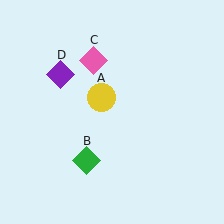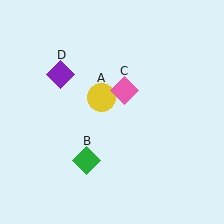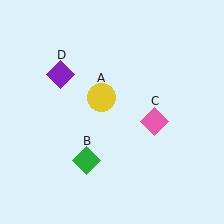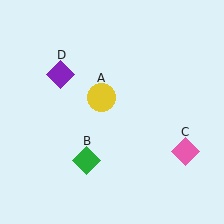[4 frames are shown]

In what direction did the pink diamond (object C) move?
The pink diamond (object C) moved down and to the right.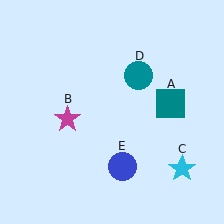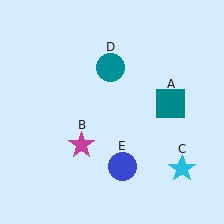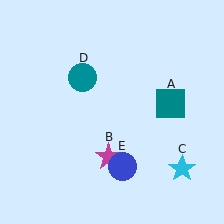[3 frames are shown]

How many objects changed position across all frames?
2 objects changed position: magenta star (object B), teal circle (object D).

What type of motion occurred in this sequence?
The magenta star (object B), teal circle (object D) rotated counterclockwise around the center of the scene.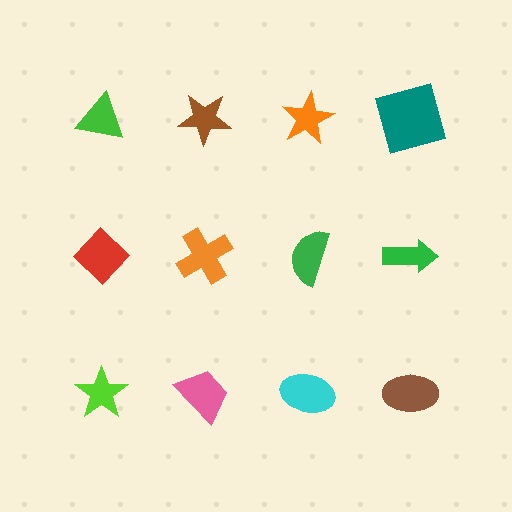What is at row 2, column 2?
An orange cross.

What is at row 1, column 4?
A teal square.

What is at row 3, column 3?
A cyan ellipse.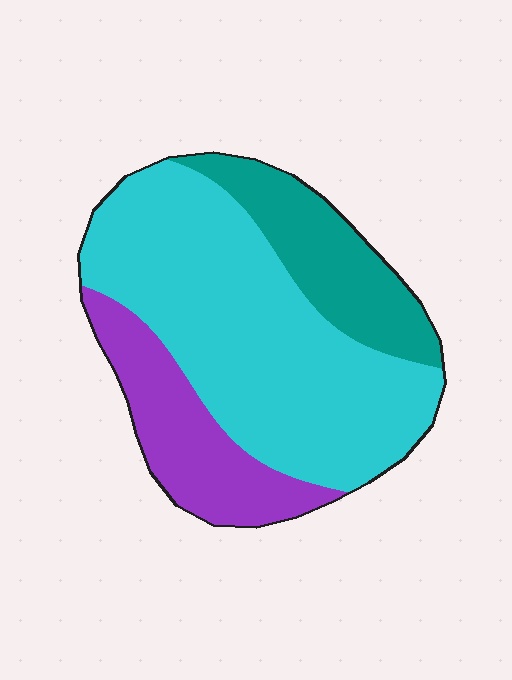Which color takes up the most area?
Cyan, at roughly 60%.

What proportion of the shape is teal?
Teal covers around 20% of the shape.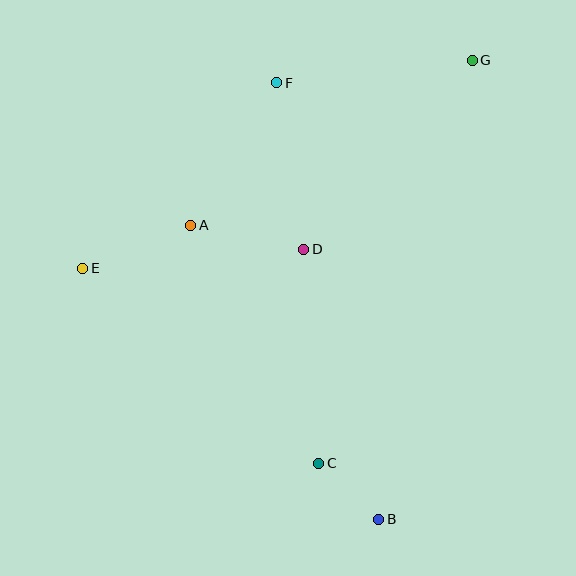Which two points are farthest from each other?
Points B and G are farthest from each other.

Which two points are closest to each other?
Points B and C are closest to each other.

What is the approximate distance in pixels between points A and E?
The distance between A and E is approximately 116 pixels.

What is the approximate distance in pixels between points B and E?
The distance between B and E is approximately 388 pixels.